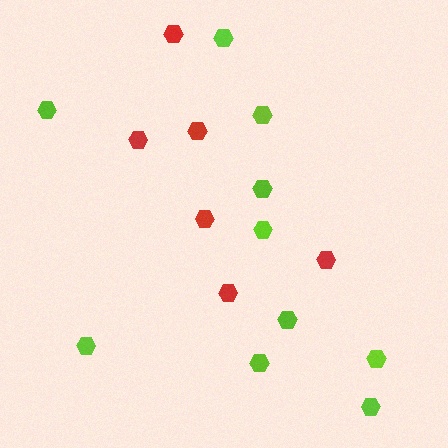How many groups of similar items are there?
There are 2 groups: one group of red hexagons (6) and one group of lime hexagons (10).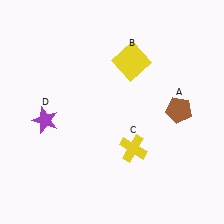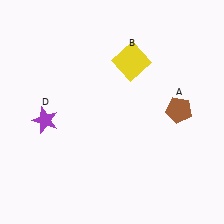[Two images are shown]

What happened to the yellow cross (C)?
The yellow cross (C) was removed in Image 2. It was in the bottom-right area of Image 1.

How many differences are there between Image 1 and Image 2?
There is 1 difference between the two images.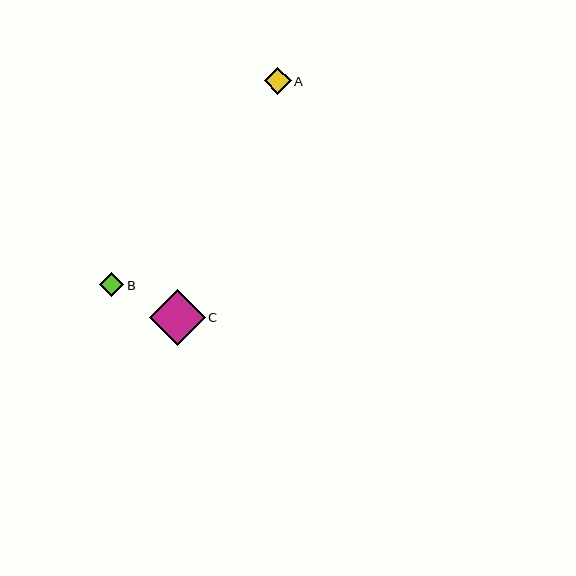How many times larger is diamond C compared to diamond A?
Diamond C is approximately 2.1 times the size of diamond A.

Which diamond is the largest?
Diamond C is the largest with a size of approximately 56 pixels.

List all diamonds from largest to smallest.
From largest to smallest: C, A, B.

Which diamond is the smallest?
Diamond B is the smallest with a size of approximately 25 pixels.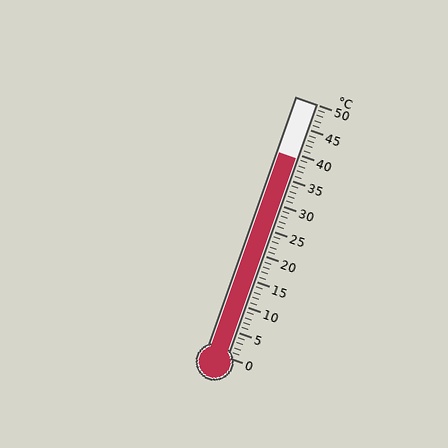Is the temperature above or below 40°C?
The temperature is below 40°C.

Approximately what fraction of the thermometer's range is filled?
The thermometer is filled to approximately 80% of its range.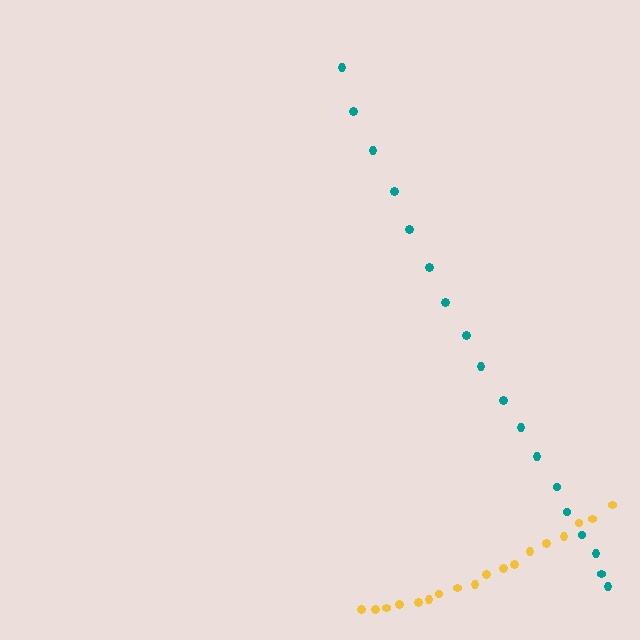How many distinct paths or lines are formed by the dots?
There are 2 distinct paths.